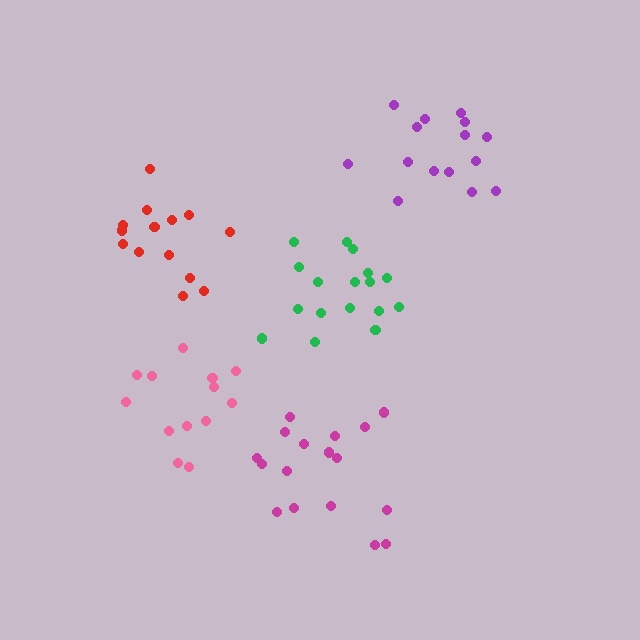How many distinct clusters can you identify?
There are 5 distinct clusters.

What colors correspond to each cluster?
The clusters are colored: red, purple, magenta, green, pink.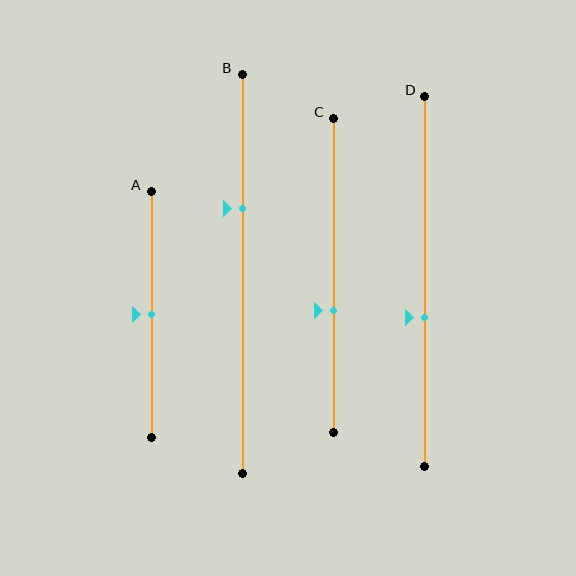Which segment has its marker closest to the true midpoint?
Segment A has its marker closest to the true midpoint.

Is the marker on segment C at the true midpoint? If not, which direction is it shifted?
No, the marker on segment C is shifted downward by about 11% of the segment length.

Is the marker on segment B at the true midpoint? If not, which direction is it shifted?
No, the marker on segment B is shifted upward by about 16% of the segment length.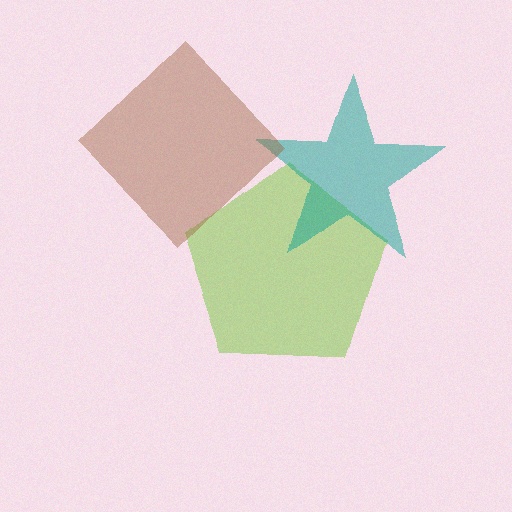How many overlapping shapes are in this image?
There are 3 overlapping shapes in the image.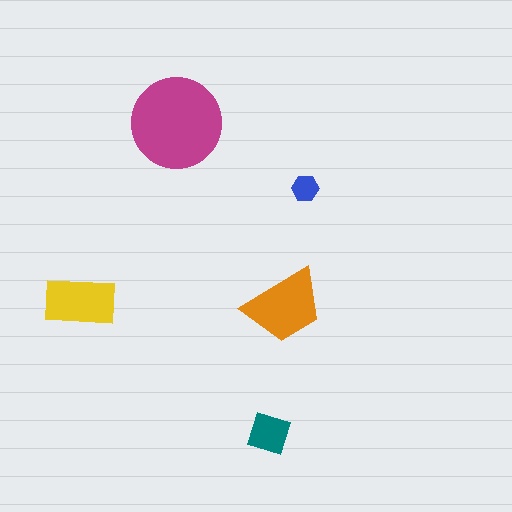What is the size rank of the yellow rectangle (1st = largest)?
3rd.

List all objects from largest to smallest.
The magenta circle, the orange trapezoid, the yellow rectangle, the teal diamond, the blue hexagon.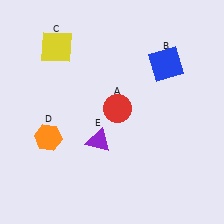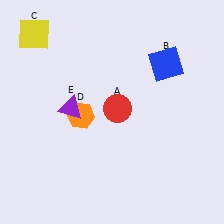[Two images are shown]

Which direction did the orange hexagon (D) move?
The orange hexagon (D) moved right.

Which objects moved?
The objects that moved are: the yellow square (C), the orange hexagon (D), the purple triangle (E).